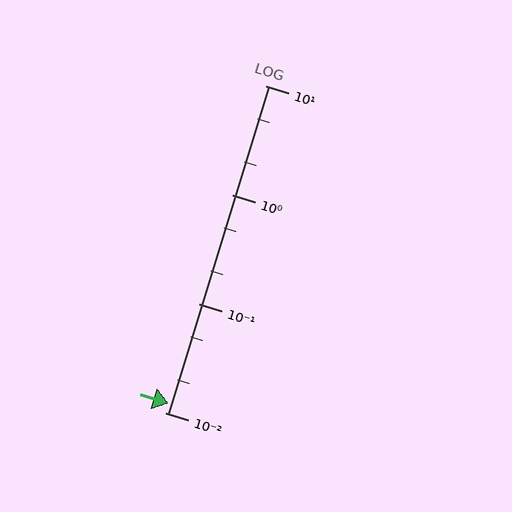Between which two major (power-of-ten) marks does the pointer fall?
The pointer is between 0.01 and 0.1.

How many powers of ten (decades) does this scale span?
The scale spans 3 decades, from 0.01 to 10.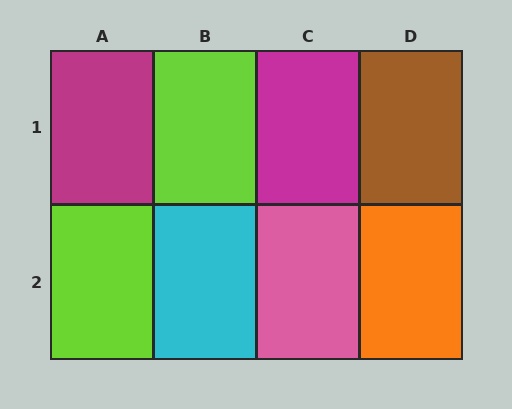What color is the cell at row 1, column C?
Magenta.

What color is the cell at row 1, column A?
Magenta.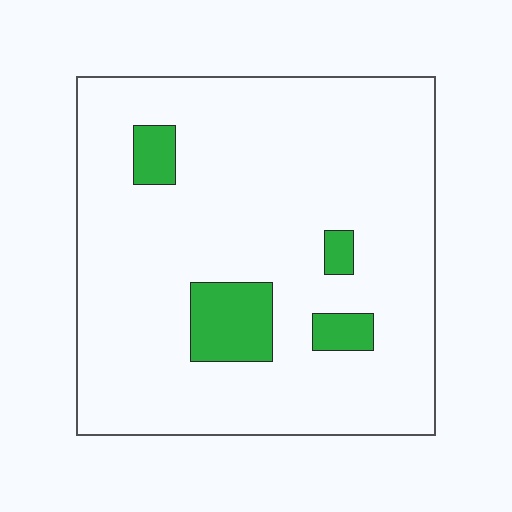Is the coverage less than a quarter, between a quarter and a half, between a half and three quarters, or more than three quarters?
Less than a quarter.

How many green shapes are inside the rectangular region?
4.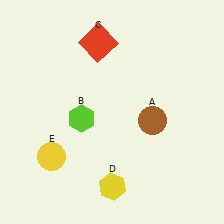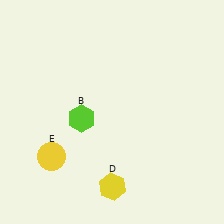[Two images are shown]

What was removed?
The red square (C), the brown circle (A) were removed in Image 2.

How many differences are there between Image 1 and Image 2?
There are 2 differences between the two images.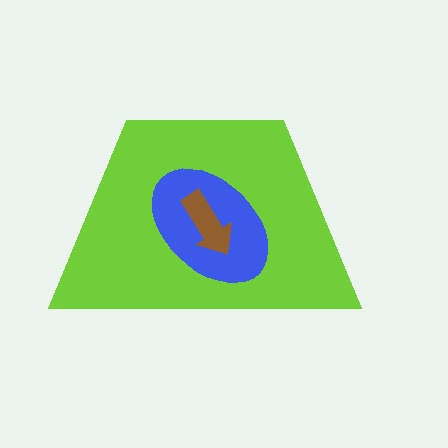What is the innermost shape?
The brown arrow.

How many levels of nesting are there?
3.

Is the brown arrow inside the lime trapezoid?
Yes.